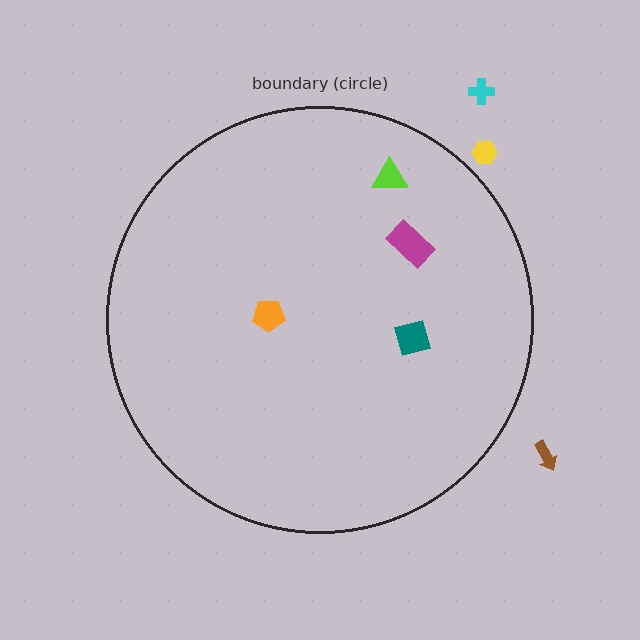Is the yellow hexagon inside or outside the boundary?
Outside.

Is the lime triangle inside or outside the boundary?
Inside.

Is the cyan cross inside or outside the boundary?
Outside.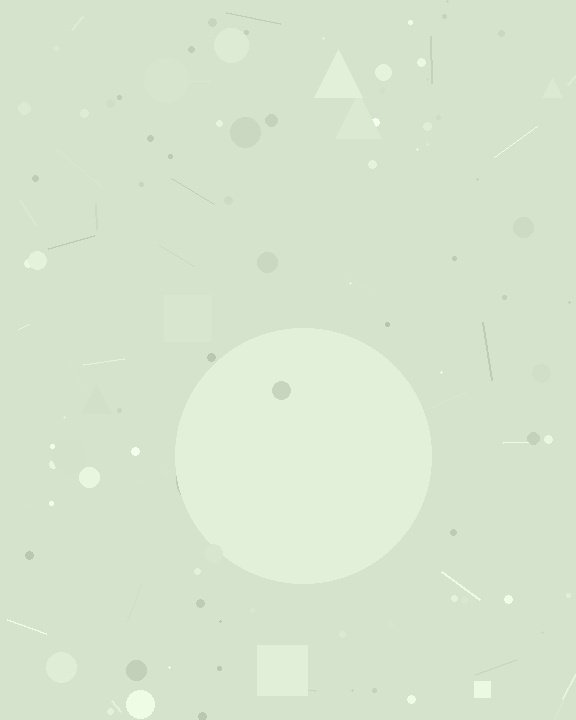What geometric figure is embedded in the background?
A circle is embedded in the background.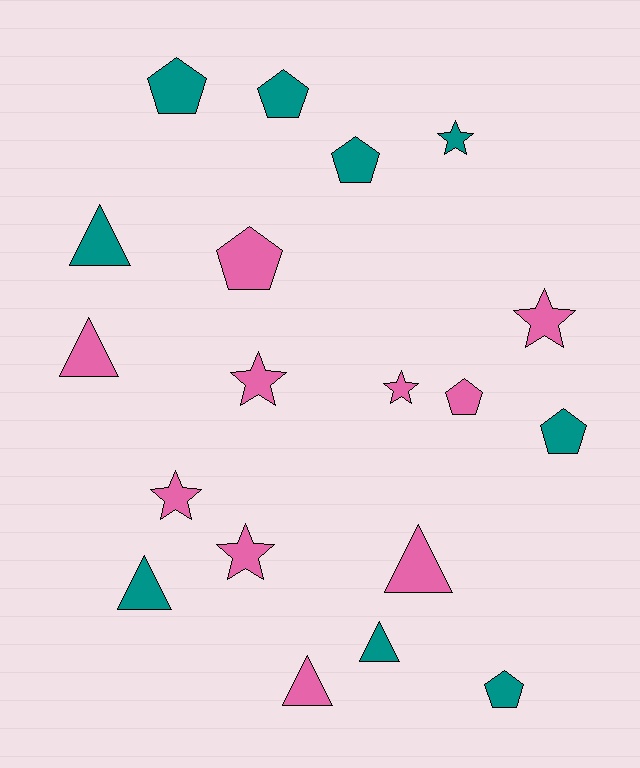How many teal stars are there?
There is 1 teal star.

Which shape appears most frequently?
Pentagon, with 7 objects.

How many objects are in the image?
There are 19 objects.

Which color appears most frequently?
Pink, with 10 objects.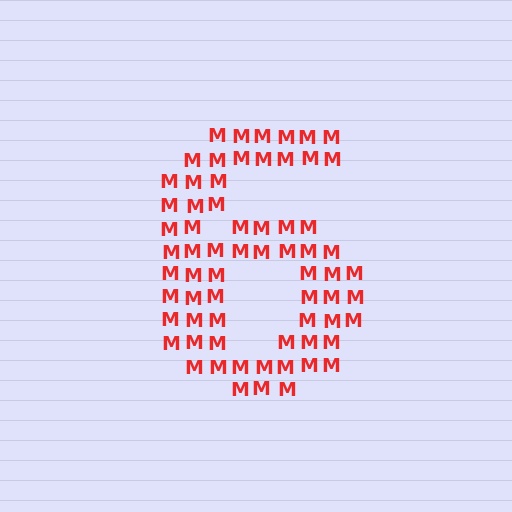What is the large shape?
The large shape is the digit 6.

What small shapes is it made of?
It is made of small letter M's.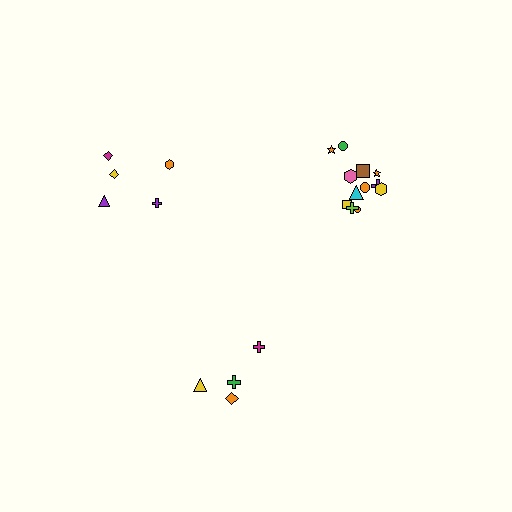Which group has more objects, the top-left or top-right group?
The top-right group.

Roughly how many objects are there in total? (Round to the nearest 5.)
Roughly 20 objects in total.